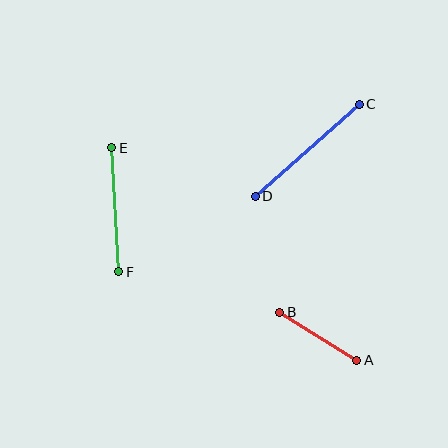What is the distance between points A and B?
The distance is approximately 91 pixels.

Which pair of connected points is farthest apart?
Points C and D are farthest apart.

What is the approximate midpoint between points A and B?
The midpoint is at approximately (318, 336) pixels.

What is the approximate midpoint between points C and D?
The midpoint is at approximately (307, 150) pixels.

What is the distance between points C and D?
The distance is approximately 139 pixels.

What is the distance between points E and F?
The distance is approximately 124 pixels.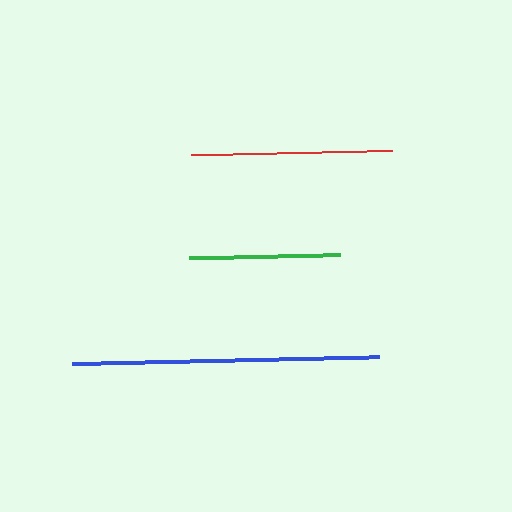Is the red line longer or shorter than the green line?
The red line is longer than the green line.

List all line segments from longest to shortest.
From longest to shortest: blue, red, green.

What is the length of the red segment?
The red segment is approximately 201 pixels long.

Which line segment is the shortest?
The green line is the shortest at approximately 151 pixels.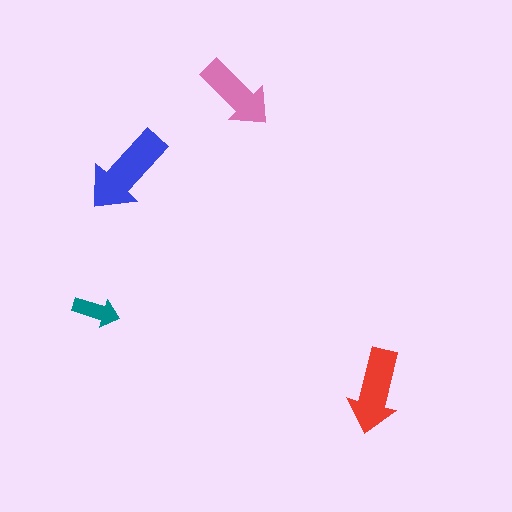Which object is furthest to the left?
The teal arrow is leftmost.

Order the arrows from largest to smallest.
the blue one, the red one, the pink one, the teal one.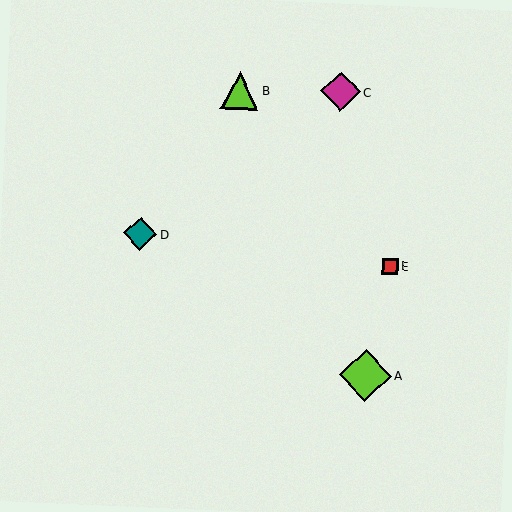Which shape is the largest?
The lime diamond (labeled A) is the largest.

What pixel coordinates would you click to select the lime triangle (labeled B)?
Click at (240, 91) to select the lime triangle B.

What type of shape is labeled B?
Shape B is a lime triangle.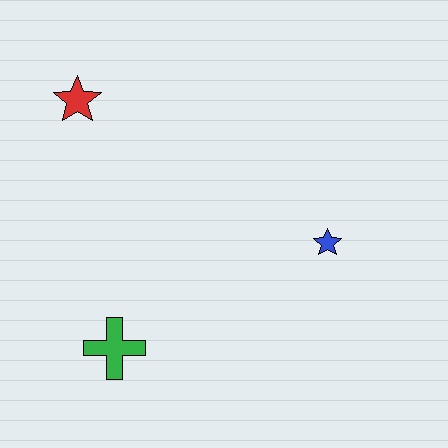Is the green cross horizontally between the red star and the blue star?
Yes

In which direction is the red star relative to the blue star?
The red star is to the left of the blue star.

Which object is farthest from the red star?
The blue star is farthest from the red star.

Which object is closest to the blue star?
The green cross is closest to the blue star.